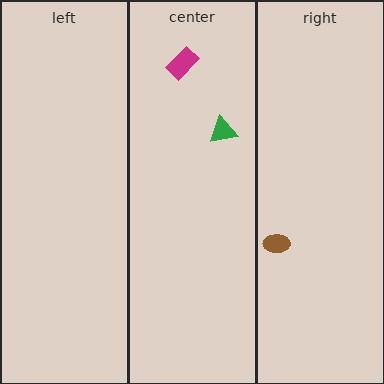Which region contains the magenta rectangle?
The center region.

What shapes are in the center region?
The green triangle, the magenta rectangle.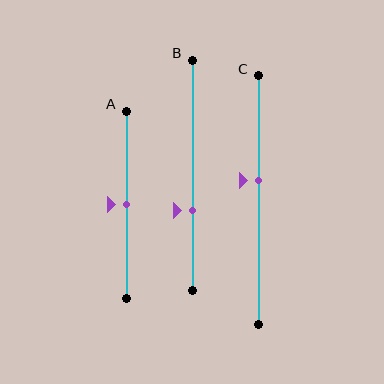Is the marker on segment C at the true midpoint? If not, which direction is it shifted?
No, the marker on segment C is shifted upward by about 8% of the segment length.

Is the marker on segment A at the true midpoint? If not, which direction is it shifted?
Yes, the marker on segment A is at the true midpoint.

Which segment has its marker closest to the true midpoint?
Segment A has its marker closest to the true midpoint.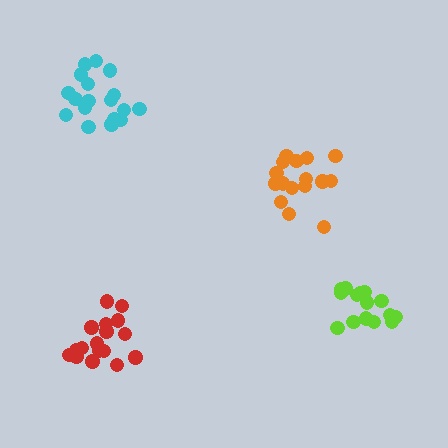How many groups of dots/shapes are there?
There are 4 groups.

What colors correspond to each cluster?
The clusters are colored: lime, cyan, orange, red.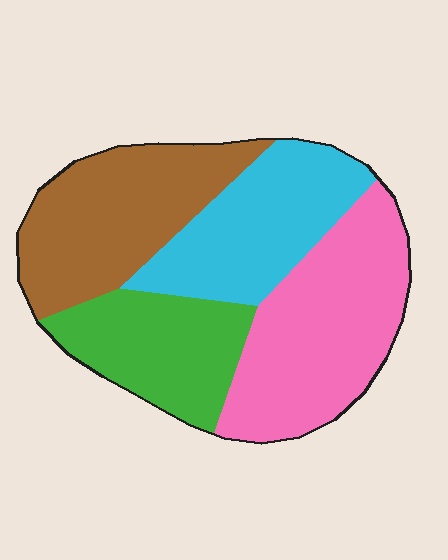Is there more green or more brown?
Brown.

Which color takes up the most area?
Pink, at roughly 30%.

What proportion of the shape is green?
Green takes up about one fifth (1/5) of the shape.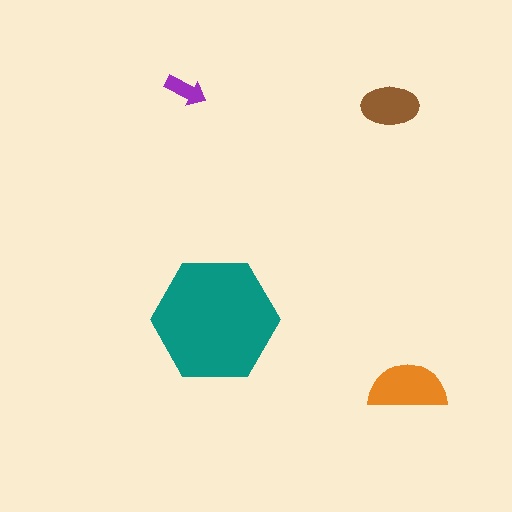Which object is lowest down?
The orange semicircle is bottommost.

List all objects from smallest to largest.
The purple arrow, the brown ellipse, the orange semicircle, the teal hexagon.